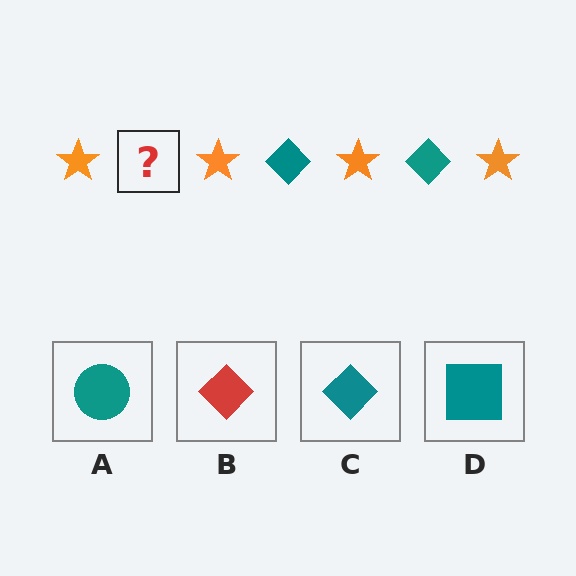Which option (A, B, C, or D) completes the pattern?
C.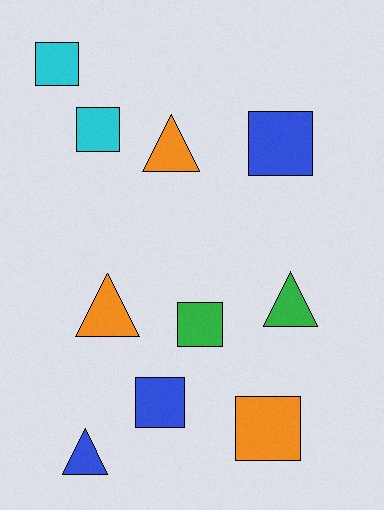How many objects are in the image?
There are 10 objects.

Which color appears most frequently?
Orange, with 3 objects.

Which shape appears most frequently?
Square, with 6 objects.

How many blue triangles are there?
There is 1 blue triangle.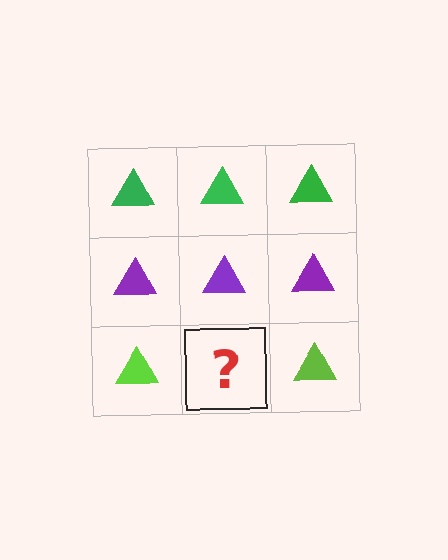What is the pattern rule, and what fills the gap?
The rule is that each row has a consistent color. The gap should be filled with a lime triangle.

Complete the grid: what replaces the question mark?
The question mark should be replaced with a lime triangle.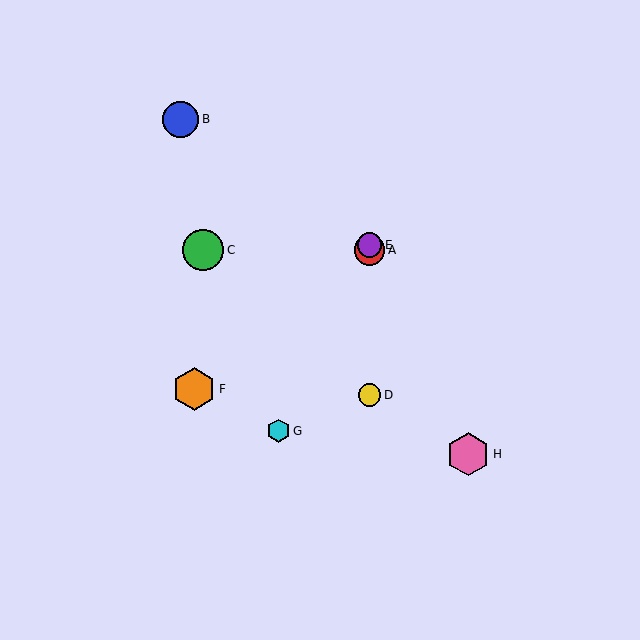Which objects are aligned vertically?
Objects A, D, E are aligned vertically.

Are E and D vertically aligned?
Yes, both are at x≈369.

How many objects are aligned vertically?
3 objects (A, D, E) are aligned vertically.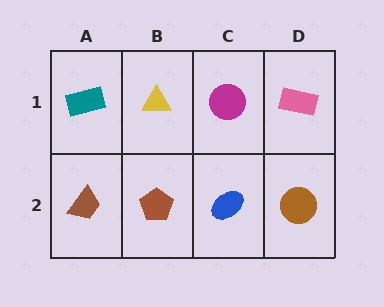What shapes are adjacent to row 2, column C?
A magenta circle (row 1, column C), a brown pentagon (row 2, column B), a brown circle (row 2, column D).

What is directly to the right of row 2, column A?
A brown pentagon.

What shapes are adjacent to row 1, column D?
A brown circle (row 2, column D), a magenta circle (row 1, column C).